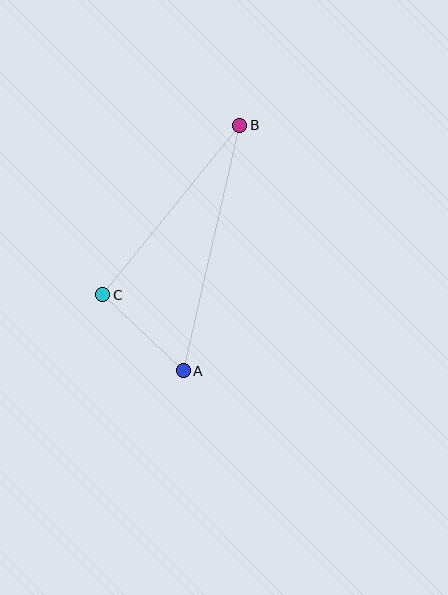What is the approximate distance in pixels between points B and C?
The distance between B and C is approximately 218 pixels.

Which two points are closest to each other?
Points A and C are closest to each other.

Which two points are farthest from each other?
Points A and B are farthest from each other.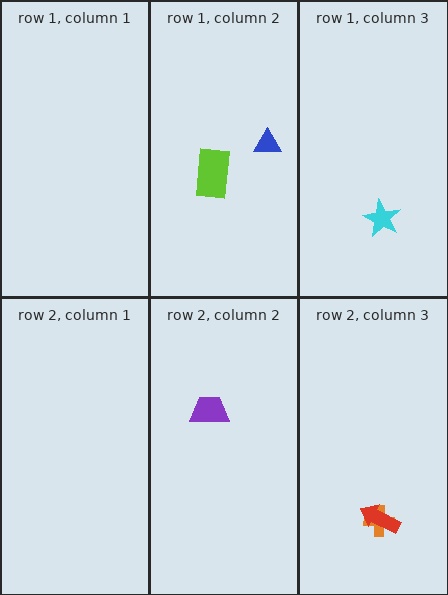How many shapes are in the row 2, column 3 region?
2.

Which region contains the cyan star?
The row 1, column 3 region.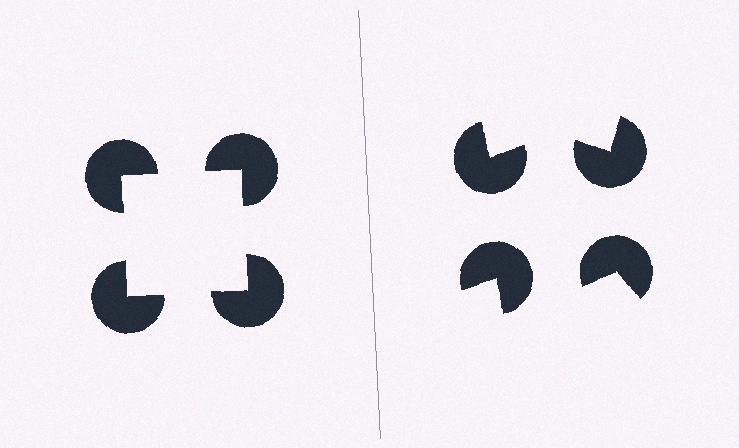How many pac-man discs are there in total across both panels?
8 — 4 on each side.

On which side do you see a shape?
An illusory square appears on the left side. On the right side the wedge cuts are rotated, so no coherent shape forms.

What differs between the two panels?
The pac-man discs are positioned identically on both sides; only the wedge orientations differ. On the left they align to a square; on the right they are misaligned.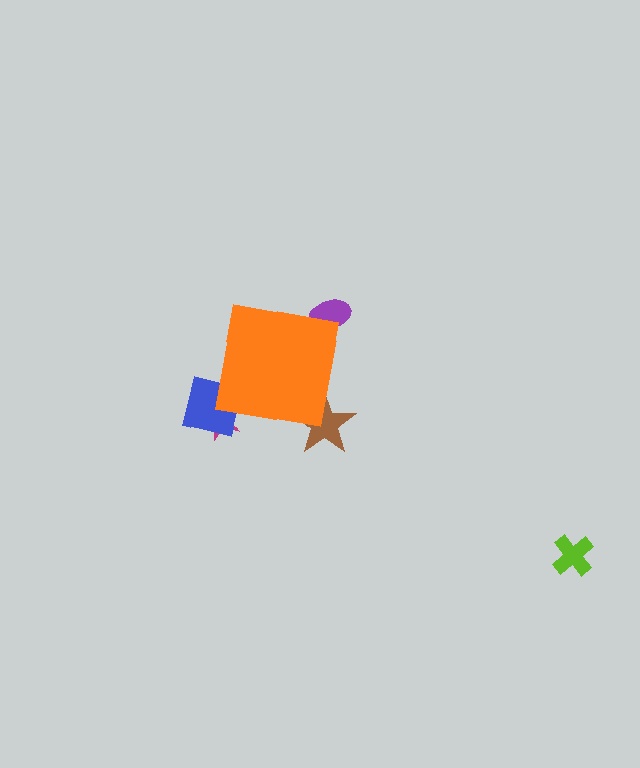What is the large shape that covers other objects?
An orange square.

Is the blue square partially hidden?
Yes, the blue square is partially hidden behind the orange square.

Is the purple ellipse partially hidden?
Yes, the purple ellipse is partially hidden behind the orange square.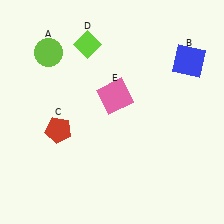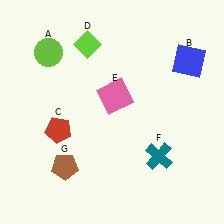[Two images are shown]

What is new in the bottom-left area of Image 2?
A brown pentagon (G) was added in the bottom-left area of Image 2.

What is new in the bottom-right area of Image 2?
A teal cross (F) was added in the bottom-right area of Image 2.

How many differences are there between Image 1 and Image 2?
There are 2 differences between the two images.